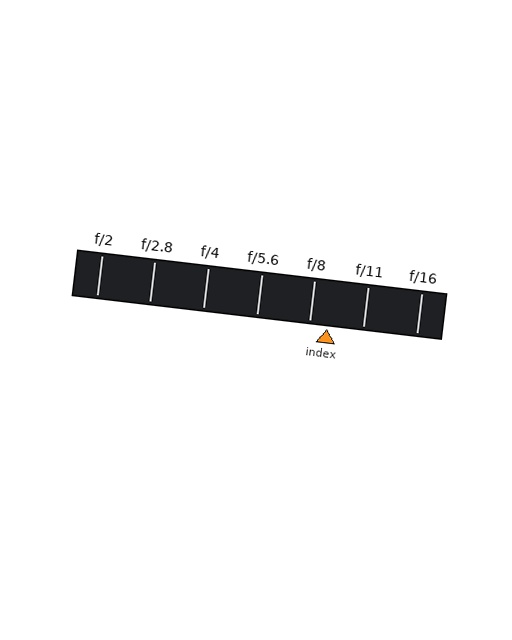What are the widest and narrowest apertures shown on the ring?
The widest aperture shown is f/2 and the narrowest is f/16.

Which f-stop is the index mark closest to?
The index mark is closest to f/8.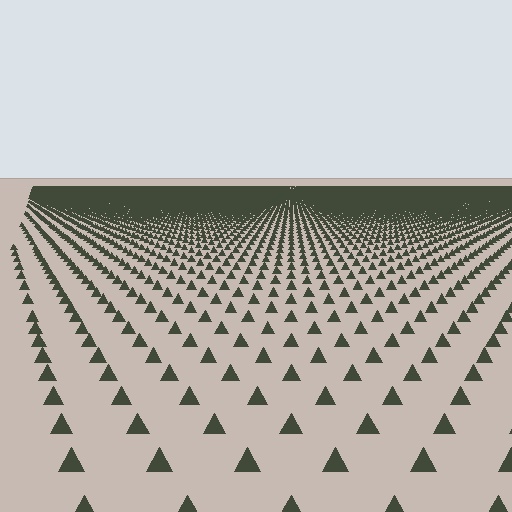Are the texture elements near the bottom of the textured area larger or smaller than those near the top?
Larger. Near the bottom, elements are closer to the viewer and appear at a bigger on-screen size.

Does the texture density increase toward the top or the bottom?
Density increases toward the top.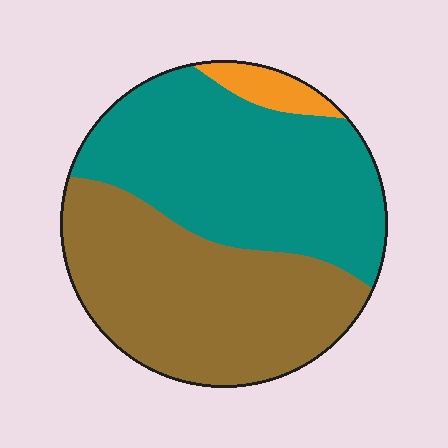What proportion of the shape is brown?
Brown takes up between a third and a half of the shape.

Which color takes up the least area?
Orange, at roughly 5%.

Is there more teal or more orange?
Teal.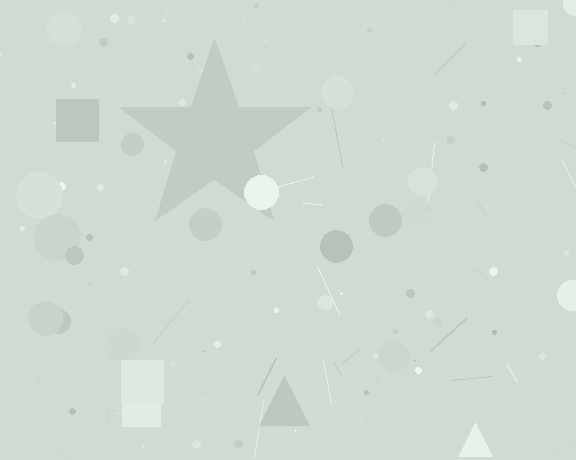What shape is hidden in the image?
A star is hidden in the image.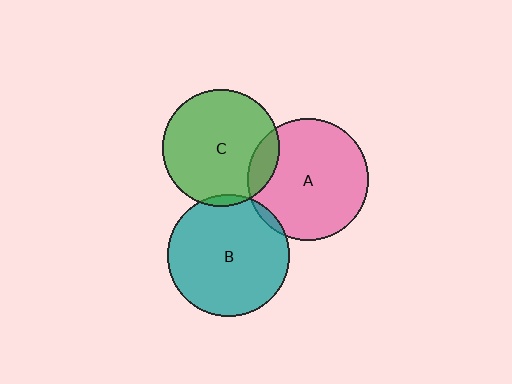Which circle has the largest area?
Circle B (teal).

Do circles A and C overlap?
Yes.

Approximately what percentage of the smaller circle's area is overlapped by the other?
Approximately 15%.